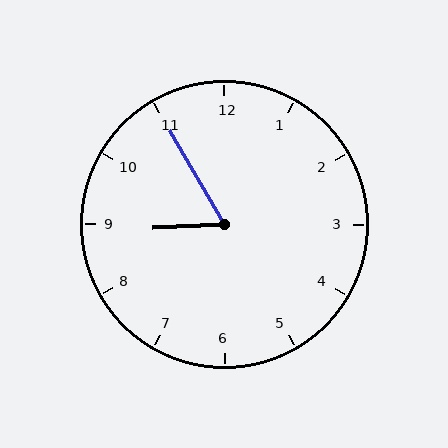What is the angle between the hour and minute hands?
Approximately 62 degrees.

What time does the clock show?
8:55.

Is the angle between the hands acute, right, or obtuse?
It is acute.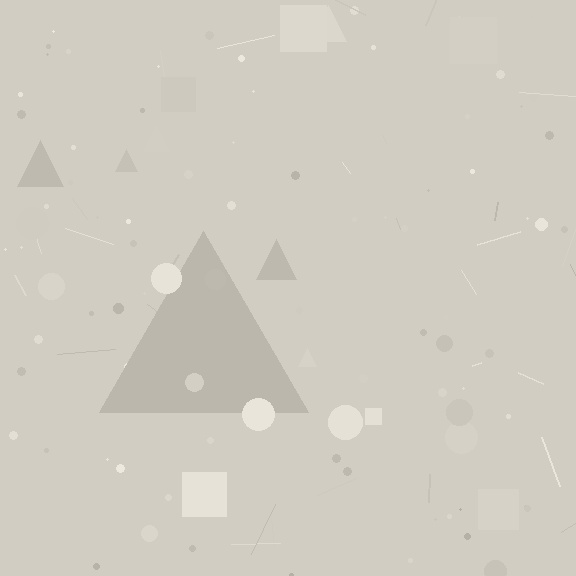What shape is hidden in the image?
A triangle is hidden in the image.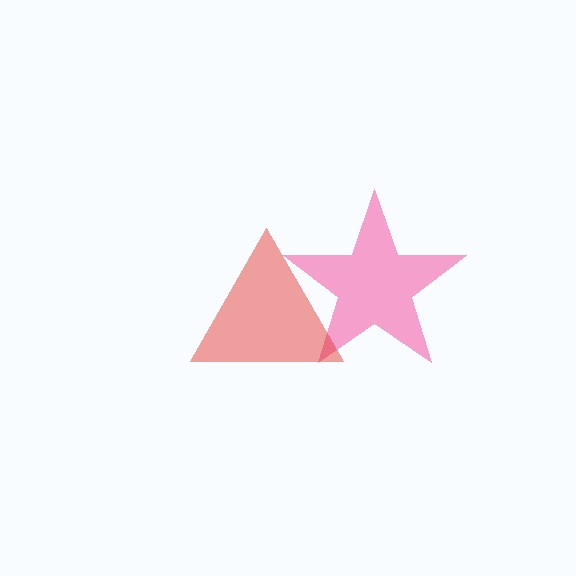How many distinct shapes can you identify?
There are 2 distinct shapes: a pink star, a red triangle.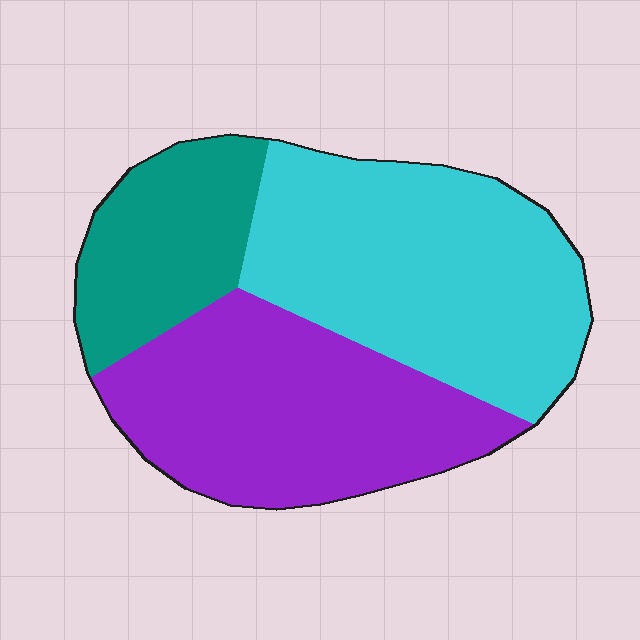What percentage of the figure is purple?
Purple takes up about three eighths (3/8) of the figure.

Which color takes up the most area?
Cyan, at roughly 45%.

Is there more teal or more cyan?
Cyan.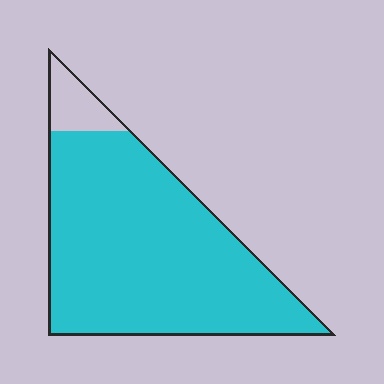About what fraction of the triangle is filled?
About nine tenths (9/10).